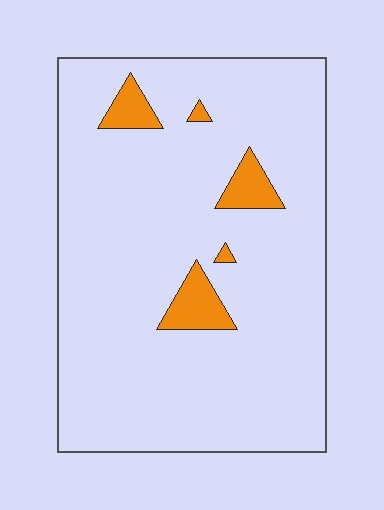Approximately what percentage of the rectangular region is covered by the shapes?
Approximately 5%.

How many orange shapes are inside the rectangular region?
5.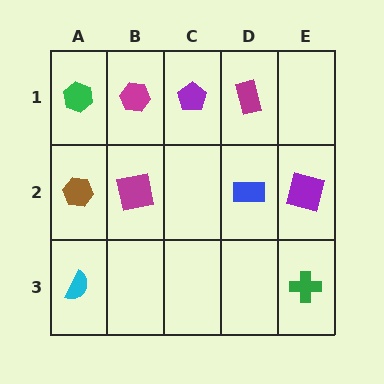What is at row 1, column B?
A magenta hexagon.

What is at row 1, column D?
A magenta rectangle.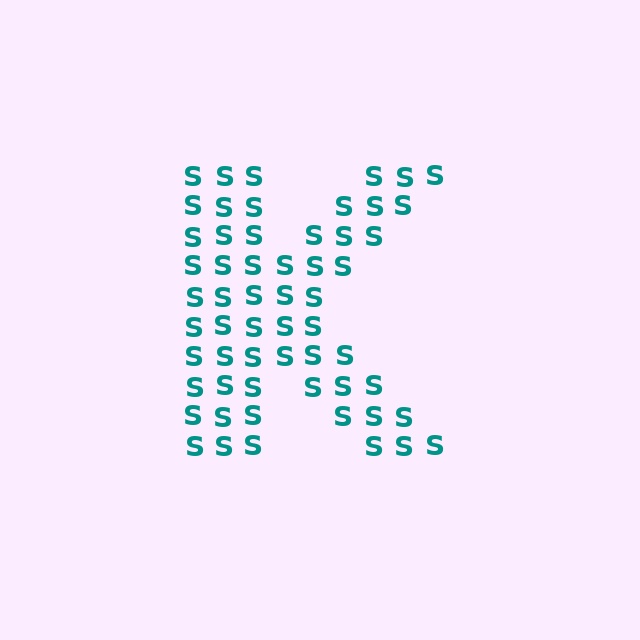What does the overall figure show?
The overall figure shows the letter K.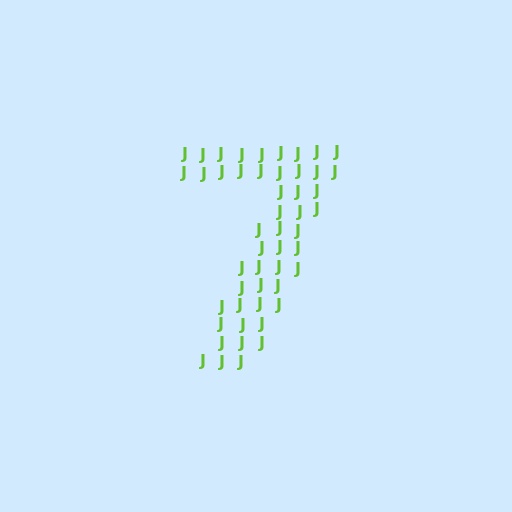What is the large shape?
The large shape is the digit 7.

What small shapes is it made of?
It is made of small letter J's.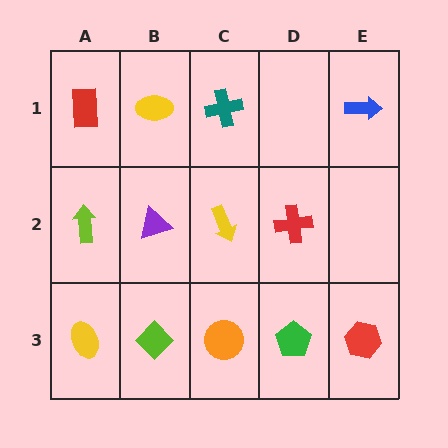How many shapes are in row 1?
4 shapes.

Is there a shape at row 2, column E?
No, that cell is empty.